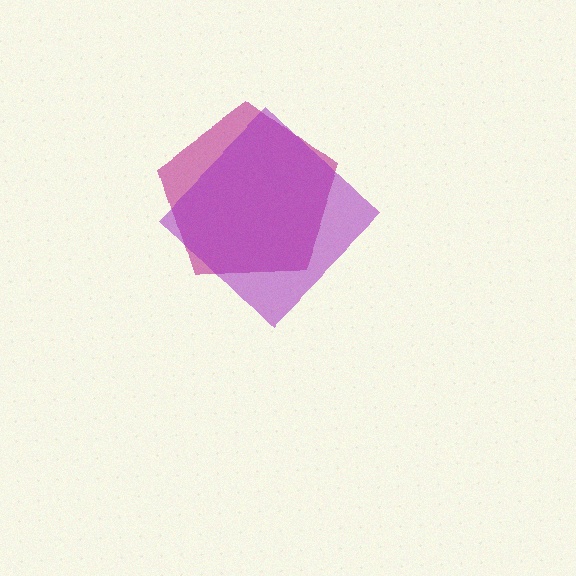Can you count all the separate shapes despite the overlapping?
Yes, there are 2 separate shapes.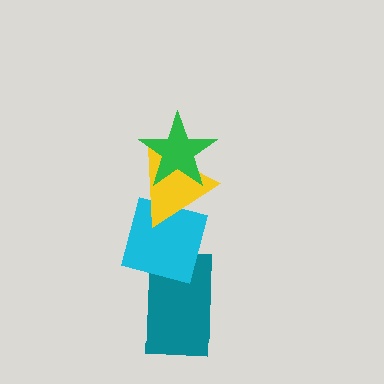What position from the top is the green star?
The green star is 1st from the top.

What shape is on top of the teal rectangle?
The cyan diamond is on top of the teal rectangle.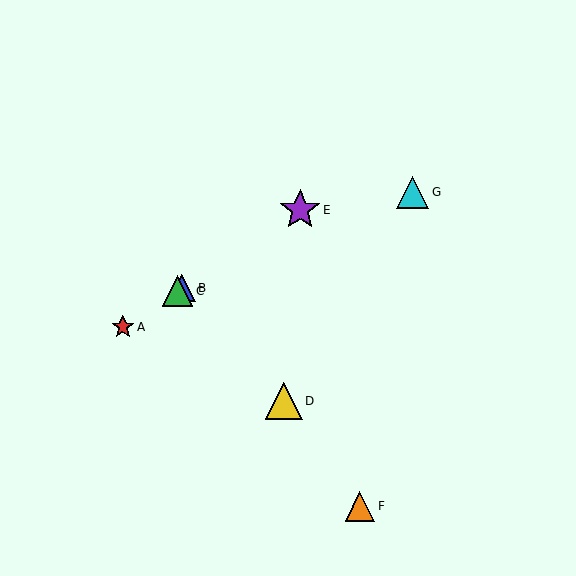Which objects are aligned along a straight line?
Objects A, B, C, E are aligned along a straight line.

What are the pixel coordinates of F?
Object F is at (360, 506).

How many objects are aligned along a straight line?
4 objects (A, B, C, E) are aligned along a straight line.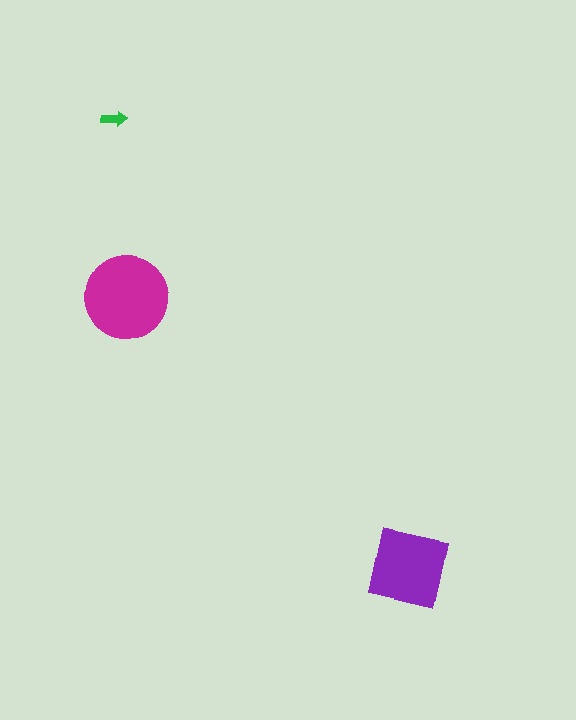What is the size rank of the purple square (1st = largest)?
2nd.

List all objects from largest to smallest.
The magenta circle, the purple square, the green arrow.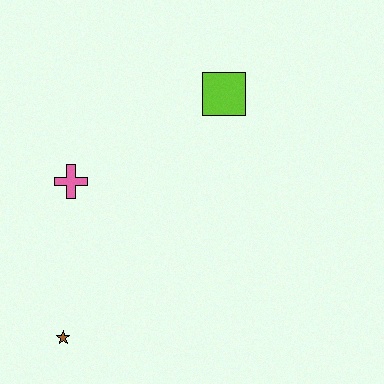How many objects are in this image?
There are 3 objects.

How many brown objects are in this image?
There is 1 brown object.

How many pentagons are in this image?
There are no pentagons.